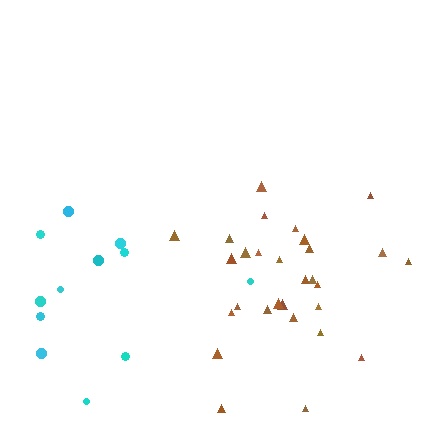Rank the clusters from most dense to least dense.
brown, cyan.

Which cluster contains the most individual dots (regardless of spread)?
Brown (29).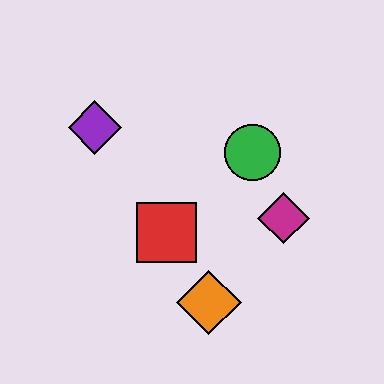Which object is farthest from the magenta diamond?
The purple diamond is farthest from the magenta diamond.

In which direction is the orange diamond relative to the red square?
The orange diamond is below the red square.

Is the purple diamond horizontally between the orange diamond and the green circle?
No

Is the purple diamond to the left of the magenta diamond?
Yes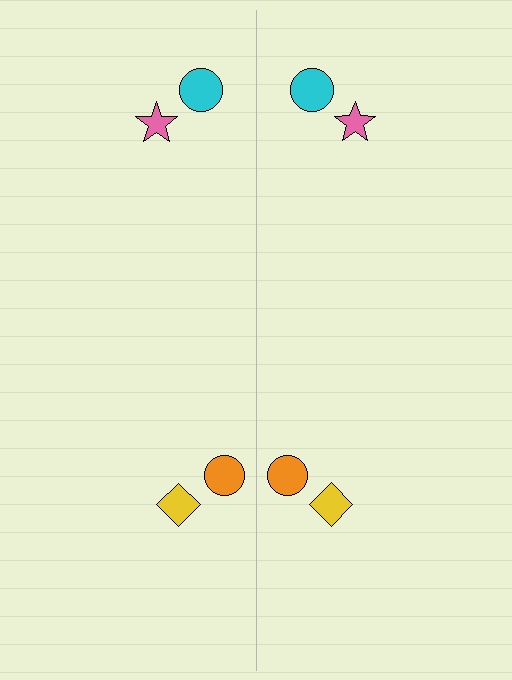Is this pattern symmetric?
Yes, this pattern has bilateral (reflection) symmetry.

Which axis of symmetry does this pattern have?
The pattern has a vertical axis of symmetry running through the center of the image.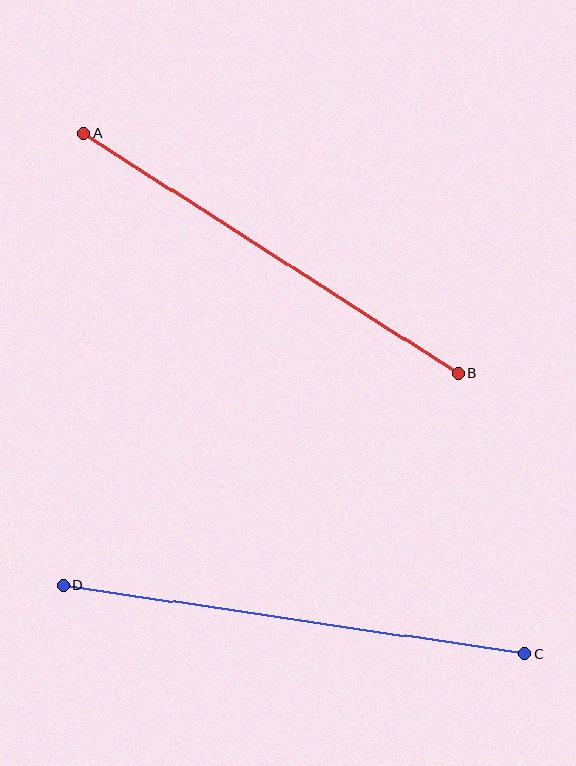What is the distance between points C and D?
The distance is approximately 467 pixels.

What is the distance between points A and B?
The distance is approximately 445 pixels.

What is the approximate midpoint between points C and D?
The midpoint is at approximately (294, 620) pixels.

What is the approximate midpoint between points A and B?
The midpoint is at approximately (271, 253) pixels.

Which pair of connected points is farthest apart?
Points C and D are farthest apart.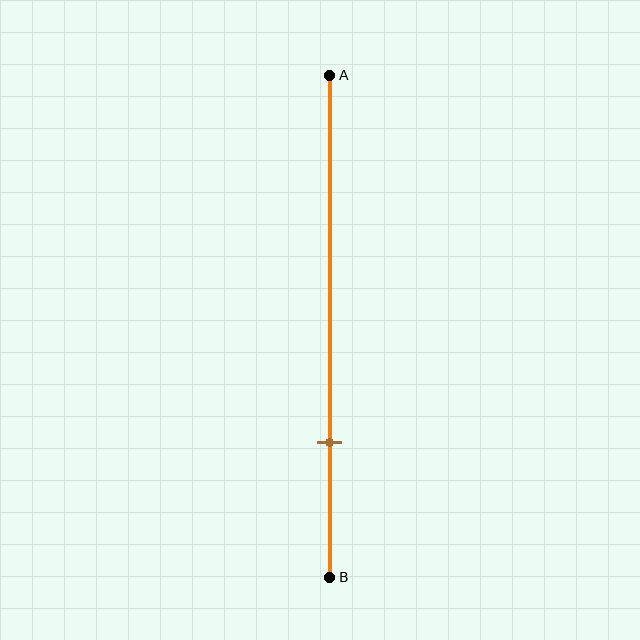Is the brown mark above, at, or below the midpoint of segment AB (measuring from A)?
The brown mark is below the midpoint of segment AB.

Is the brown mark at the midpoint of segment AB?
No, the mark is at about 75% from A, not at the 50% midpoint.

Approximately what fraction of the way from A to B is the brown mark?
The brown mark is approximately 75% of the way from A to B.